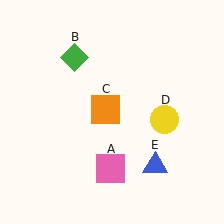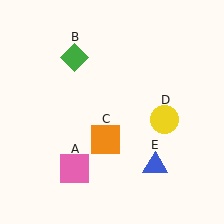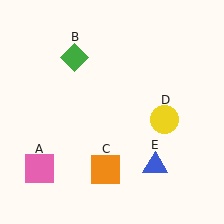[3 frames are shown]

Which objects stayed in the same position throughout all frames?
Green diamond (object B) and yellow circle (object D) and blue triangle (object E) remained stationary.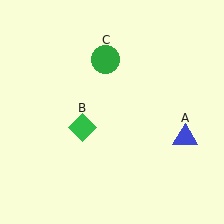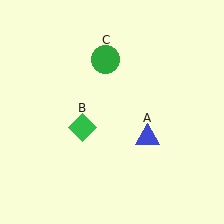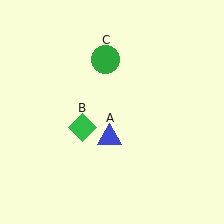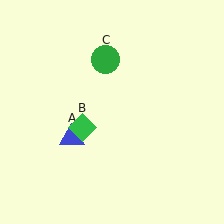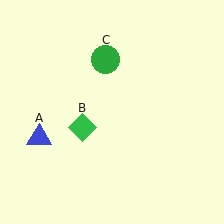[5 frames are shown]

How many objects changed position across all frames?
1 object changed position: blue triangle (object A).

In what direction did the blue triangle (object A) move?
The blue triangle (object A) moved left.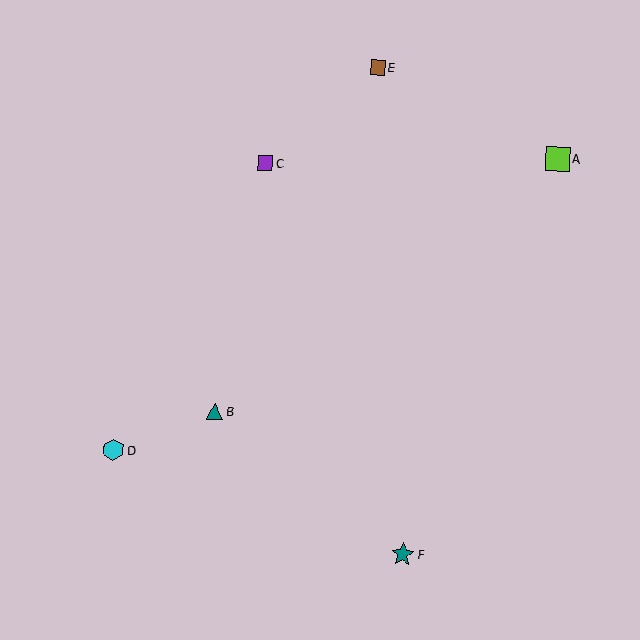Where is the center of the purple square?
The center of the purple square is at (265, 163).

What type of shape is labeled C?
Shape C is a purple square.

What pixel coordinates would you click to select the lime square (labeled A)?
Click at (558, 159) to select the lime square A.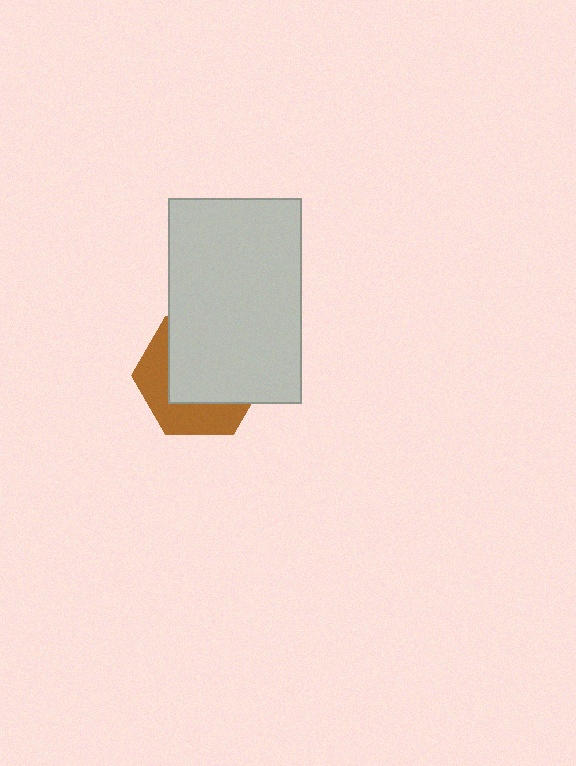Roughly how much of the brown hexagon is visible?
A small part of it is visible (roughly 38%).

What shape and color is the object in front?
The object in front is a light gray rectangle.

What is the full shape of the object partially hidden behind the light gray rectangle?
The partially hidden object is a brown hexagon.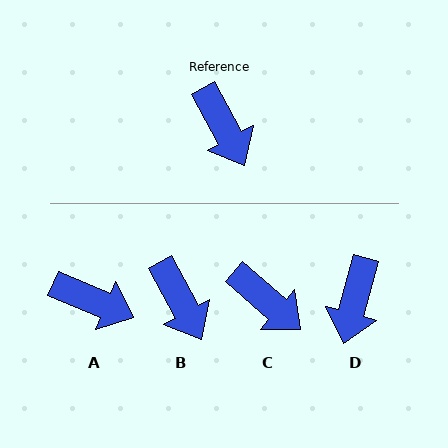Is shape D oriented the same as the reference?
No, it is off by about 43 degrees.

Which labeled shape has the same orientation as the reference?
B.